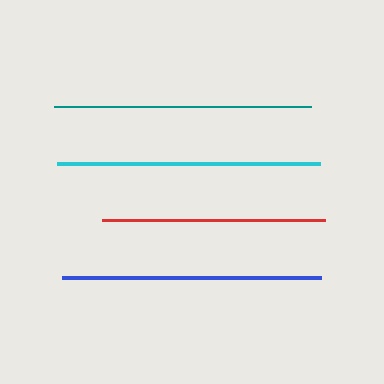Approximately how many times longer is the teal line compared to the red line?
The teal line is approximately 1.1 times the length of the red line.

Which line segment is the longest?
The cyan line is the longest at approximately 263 pixels.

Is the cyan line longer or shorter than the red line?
The cyan line is longer than the red line.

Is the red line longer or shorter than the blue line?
The blue line is longer than the red line.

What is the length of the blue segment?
The blue segment is approximately 259 pixels long.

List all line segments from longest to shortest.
From longest to shortest: cyan, blue, teal, red.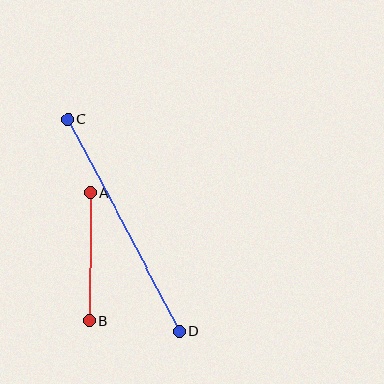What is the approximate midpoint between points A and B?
The midpoint is at approximately (90, 257) pixels.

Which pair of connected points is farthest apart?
Points C and D are farthest apart.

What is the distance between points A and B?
The distance is approximately 128 pixels.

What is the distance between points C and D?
The distance is approximately 239 pixels.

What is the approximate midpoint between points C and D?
The midpoint is at approximately (123, 225) pixels.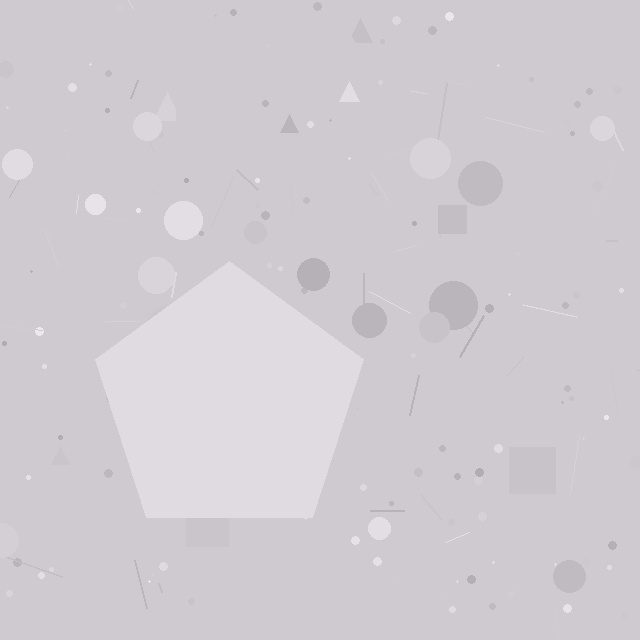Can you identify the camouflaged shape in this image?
The camouflaged shape is a pentagon.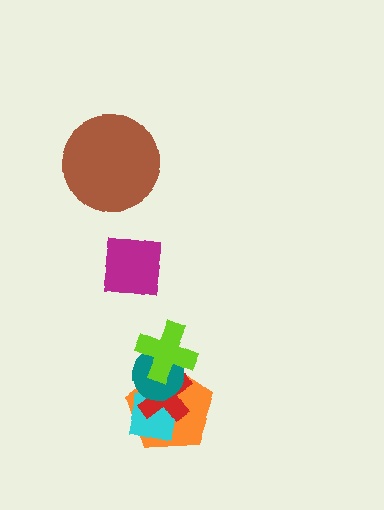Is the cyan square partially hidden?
Yes, it is partially covered by another shape.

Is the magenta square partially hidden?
No, no other shape covers it.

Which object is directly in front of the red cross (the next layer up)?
The teal circle is directly in front of the red cross.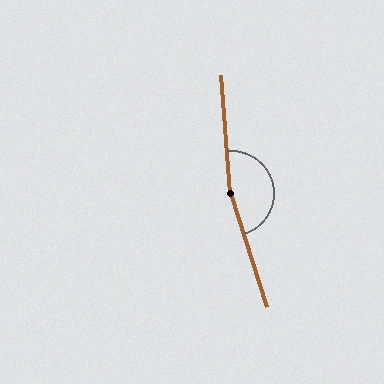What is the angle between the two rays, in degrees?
Approximately 167 degrees.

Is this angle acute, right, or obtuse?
It is obtuse.